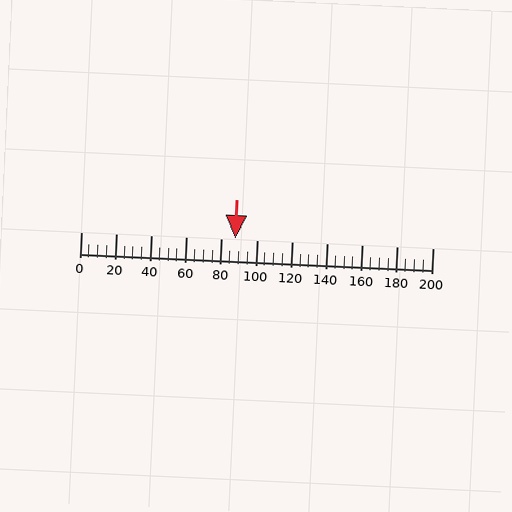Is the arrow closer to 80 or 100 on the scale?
The arrow is closer to 80.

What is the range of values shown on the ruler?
The ruler shows values from 0 to 200.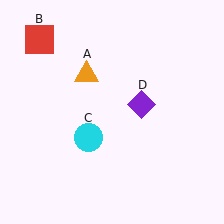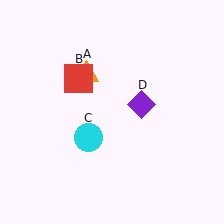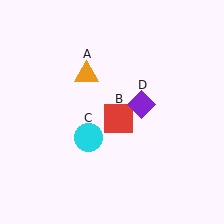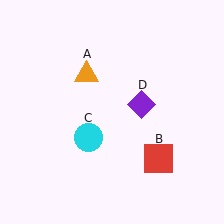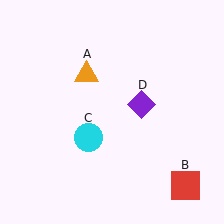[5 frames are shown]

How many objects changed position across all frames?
1 object changed position: red square (object B).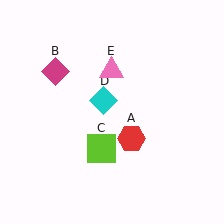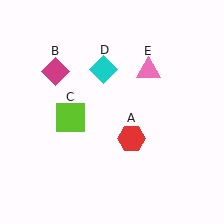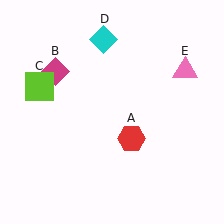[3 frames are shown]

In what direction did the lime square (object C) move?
The lime square (object C) moved up and to the left.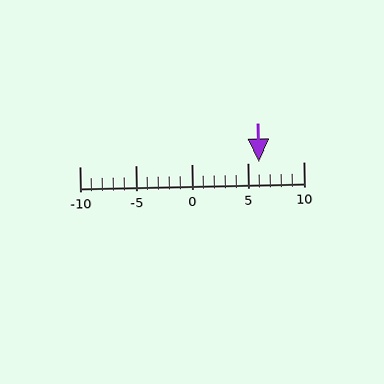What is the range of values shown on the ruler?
The ruler shows values from -10 to 10.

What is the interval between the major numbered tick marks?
The major tick marks are spaced 5 units apart.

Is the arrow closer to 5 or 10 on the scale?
The arrow is closer to 5.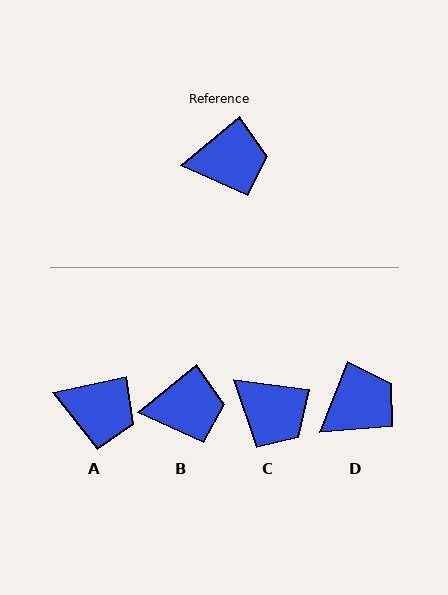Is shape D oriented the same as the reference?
No, it is off by about 29 degrees.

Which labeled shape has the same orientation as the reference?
B.